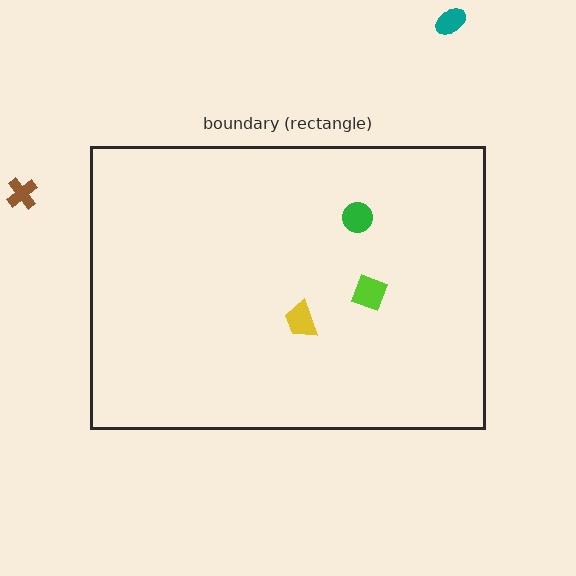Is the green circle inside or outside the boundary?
Inside.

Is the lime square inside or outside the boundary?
Inside.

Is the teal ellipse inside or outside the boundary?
Outside.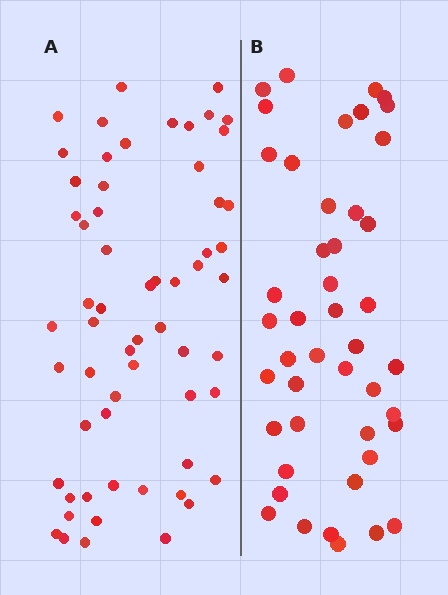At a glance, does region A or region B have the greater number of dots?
Region A (the left region) has more dots.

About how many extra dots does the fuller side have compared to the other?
Region A has approximately 15 more dots than region B.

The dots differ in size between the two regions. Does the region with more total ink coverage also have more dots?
No. Region B has more total ink coverage because its dots are larger, but region A actually contains more individual dots. Total area can be misleading — the number of items is what matters here.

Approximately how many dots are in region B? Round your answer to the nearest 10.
About 40 dots. (The exact count is 45, which rounds to 40.)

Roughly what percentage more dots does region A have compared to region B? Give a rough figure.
About 35% more.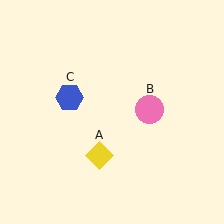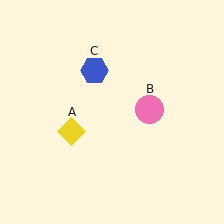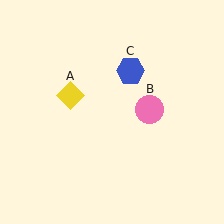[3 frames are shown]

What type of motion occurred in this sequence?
The yellow diamond (object A), blue hexagon (object C) rotated clockwise around the center of the scene.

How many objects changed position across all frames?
2 objects changed position: yellow diamond (object A), blue hexagon (object C).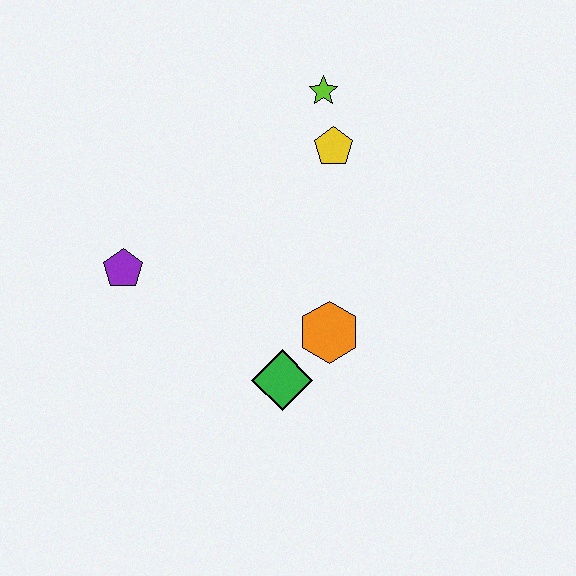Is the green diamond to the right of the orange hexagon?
No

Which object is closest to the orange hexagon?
The green diamond is closest to the orange hexagon.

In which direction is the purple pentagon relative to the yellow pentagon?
The purple pentagon is to the left of the yellow pentagon.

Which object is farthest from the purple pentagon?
The lime star is farthest from the purple pentagon.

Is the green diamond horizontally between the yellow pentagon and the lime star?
No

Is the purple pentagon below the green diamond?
No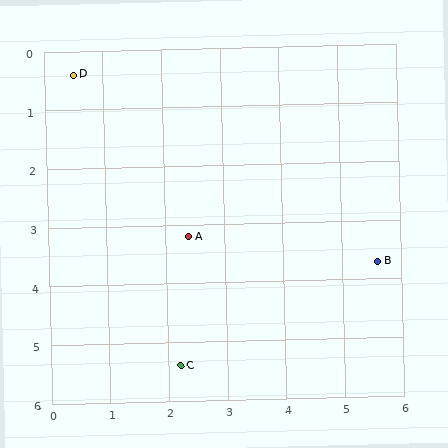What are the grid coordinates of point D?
Point D is at approximately (0.5, 0.4).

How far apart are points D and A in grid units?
Points D and A are about 3.4 grid units apart.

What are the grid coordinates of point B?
Point B is at approximately (5.6, 3.7).